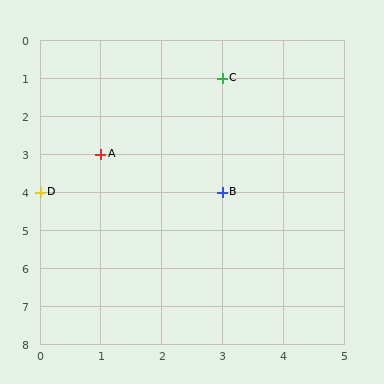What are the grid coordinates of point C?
Point C is at grid coordinates (3, 1).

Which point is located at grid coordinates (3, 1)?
Point C is at (3, 1).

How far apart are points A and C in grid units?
Points A and C are 2 columns and 2 rows apart (about 2.8 grid units diagonally).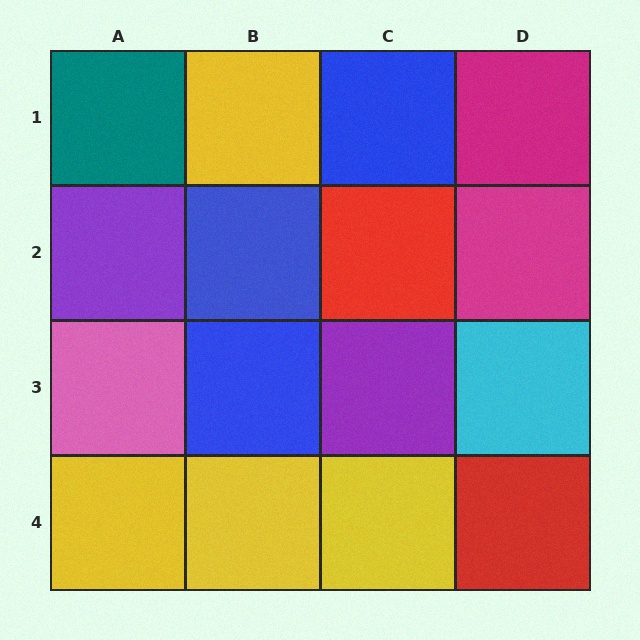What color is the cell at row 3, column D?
Cyan.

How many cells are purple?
2 cells are purple.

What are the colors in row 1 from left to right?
Teal, yellow, blue, magenta.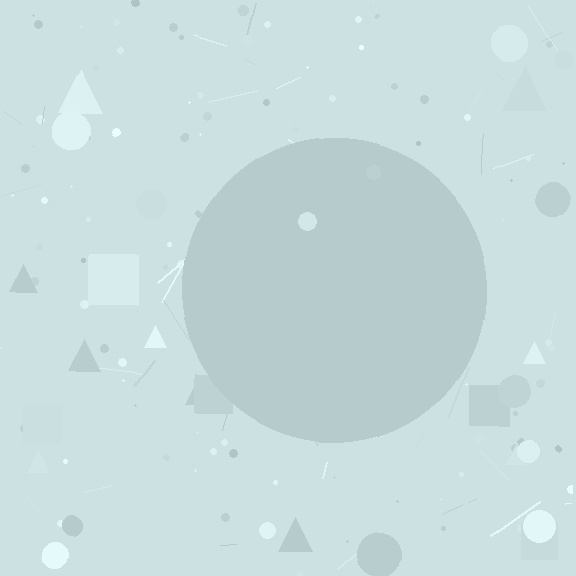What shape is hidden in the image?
A circle is hidden in the image.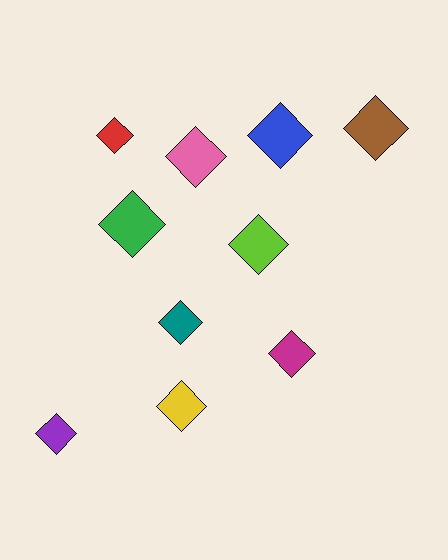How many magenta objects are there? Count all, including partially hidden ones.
There is 1 magenta object.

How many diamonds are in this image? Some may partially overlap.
There are 10 diamonds.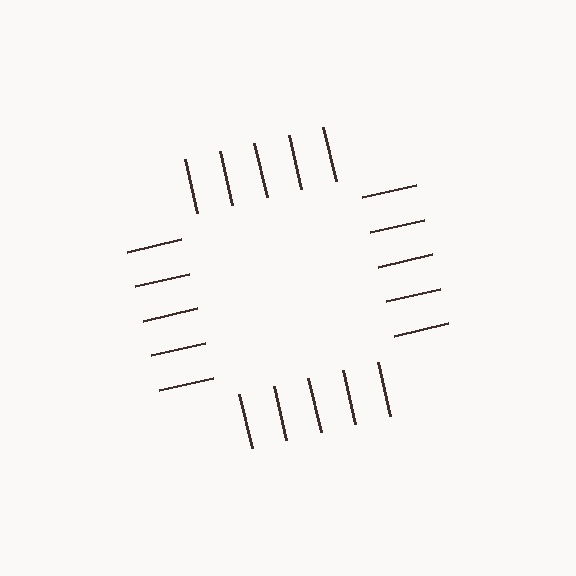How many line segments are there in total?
20 — 5 along each of the 4 edges.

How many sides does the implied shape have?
4 sides — the line-ends trace a square.